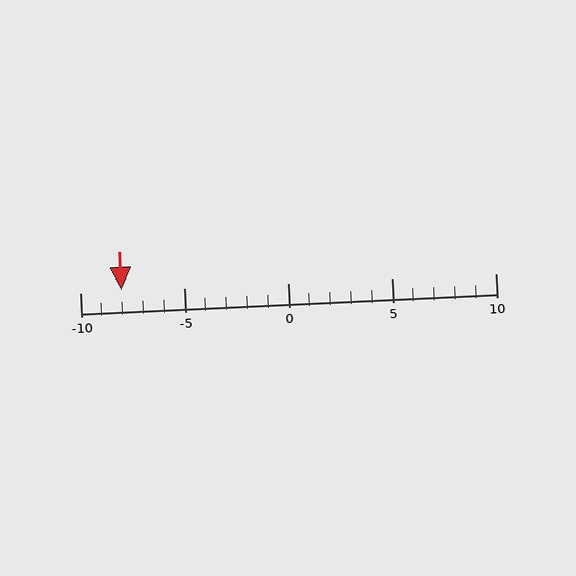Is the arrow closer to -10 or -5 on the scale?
The arrow is closer to -10.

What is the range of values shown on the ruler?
The ruler shows values from -10 to 10.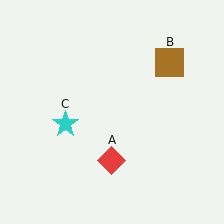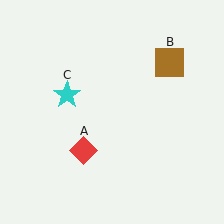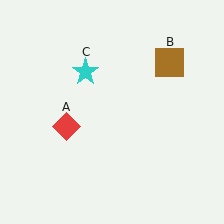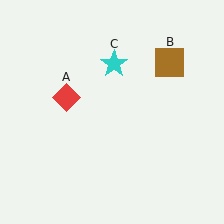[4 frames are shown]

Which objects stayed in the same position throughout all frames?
Brown square (object B) remained stationary.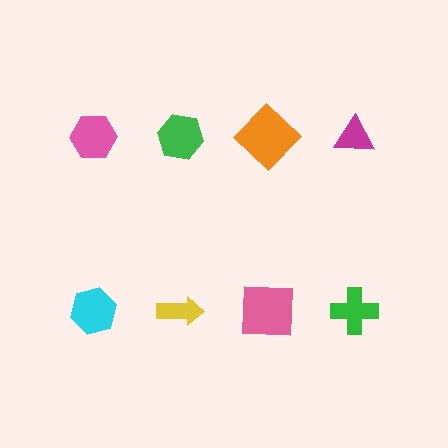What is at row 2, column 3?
A pink square.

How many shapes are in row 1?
4 shapes.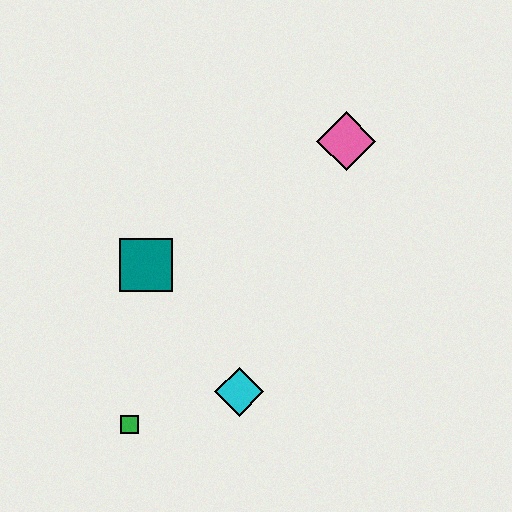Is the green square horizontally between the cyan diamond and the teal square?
No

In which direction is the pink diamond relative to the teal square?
The pink diamond is to the right of the teal square.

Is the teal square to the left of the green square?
No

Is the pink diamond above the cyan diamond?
Yes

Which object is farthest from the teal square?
The pink diamond is farthest from the teal square.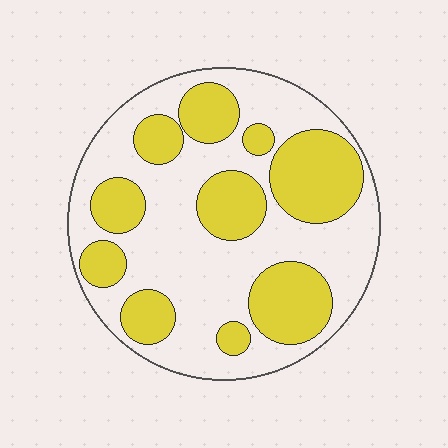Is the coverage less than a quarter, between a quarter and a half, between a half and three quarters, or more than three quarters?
Between a quarter and a half.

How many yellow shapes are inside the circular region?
10.